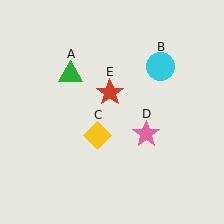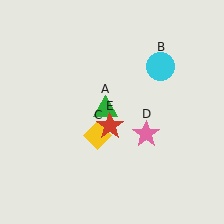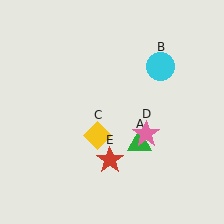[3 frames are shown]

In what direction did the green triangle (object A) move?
The green triangle (object A) moved down and to the right.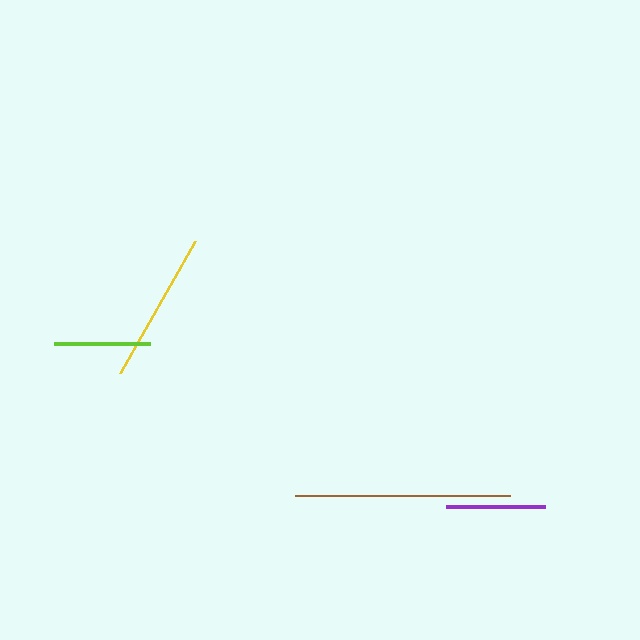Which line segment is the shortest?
The lime line is the shortest at approximately 96 pixels.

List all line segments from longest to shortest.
From longest to shortest: brown, yellow, purple, lime.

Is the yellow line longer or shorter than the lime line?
The yellow line is longer than the lime line.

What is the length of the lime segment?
The lime segment is approximately 96 pixels long.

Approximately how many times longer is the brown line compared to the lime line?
The brown line is approximately 2.2 times the length of the lime line.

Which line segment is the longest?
The brown line is the longest at approximately 215 pixels.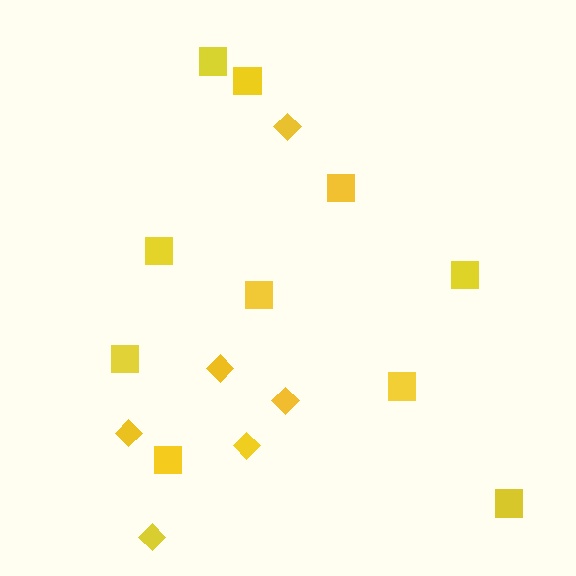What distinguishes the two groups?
There are 2 groups: one group of diamonds (6) and one group of squares (10).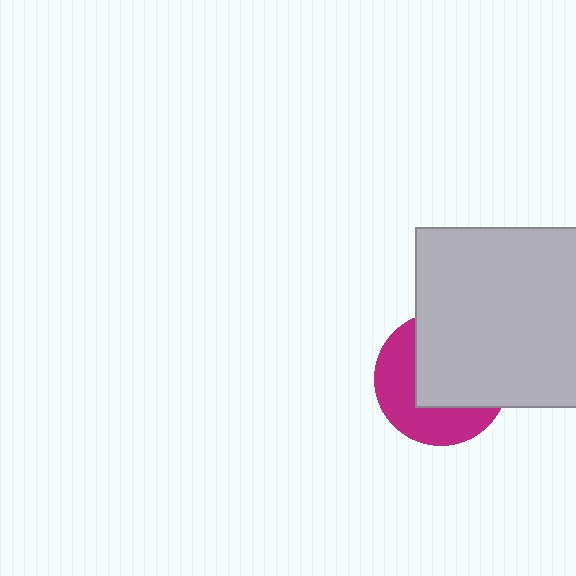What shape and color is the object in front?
The object in front is a light gray square.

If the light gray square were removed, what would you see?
You would see the complete magenta circle.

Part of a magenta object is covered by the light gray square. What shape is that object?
It is a circle.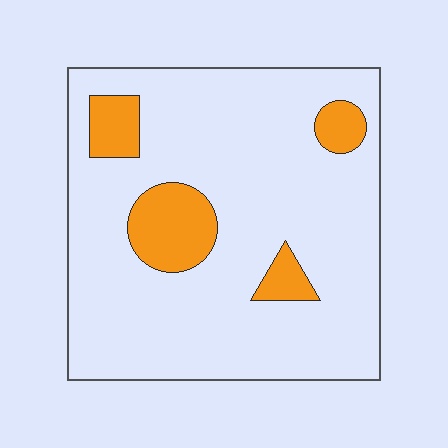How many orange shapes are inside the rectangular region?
4.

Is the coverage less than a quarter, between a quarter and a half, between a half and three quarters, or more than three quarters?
Less than a quarter.